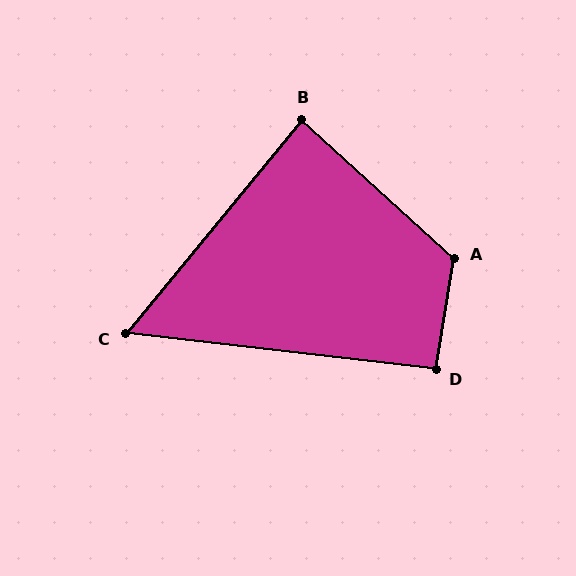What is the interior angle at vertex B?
Approximately 87 degrees (approximately right).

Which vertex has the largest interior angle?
A, at approximately 123 degrees.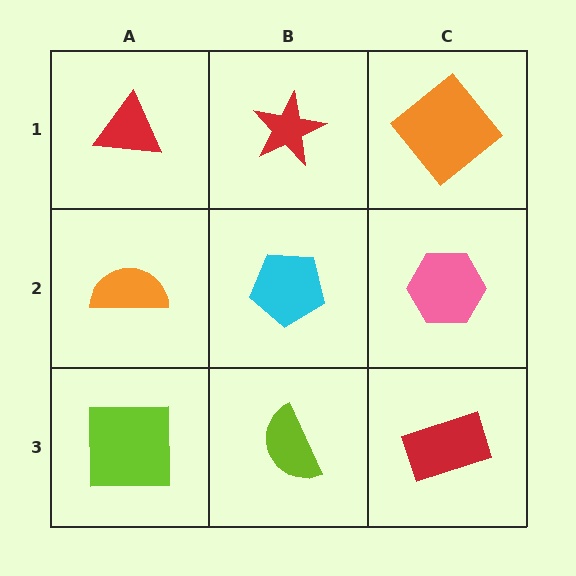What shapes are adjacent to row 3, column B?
A cyan pentagon (row 2, column B), a lime square (row 3, column A), a red rectangle (row 3, column C).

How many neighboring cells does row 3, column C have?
2.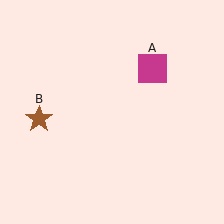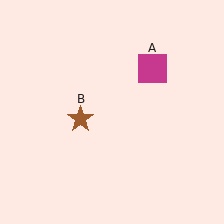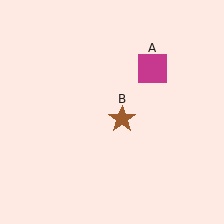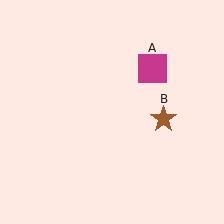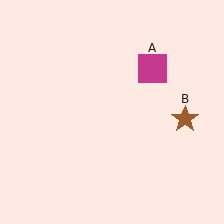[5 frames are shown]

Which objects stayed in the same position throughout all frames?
Magenta square (object A) remained stationary.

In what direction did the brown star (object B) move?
The brown star (object B) moved right.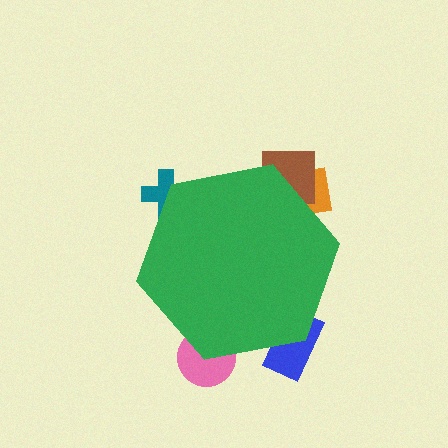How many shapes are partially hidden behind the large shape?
5 shapes are partially hidden.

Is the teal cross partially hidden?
Yes, the teal cross is partially hidden behind the green hexagon.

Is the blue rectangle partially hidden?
Yes, the blue rectangle is partially hidden behind the green hexagon.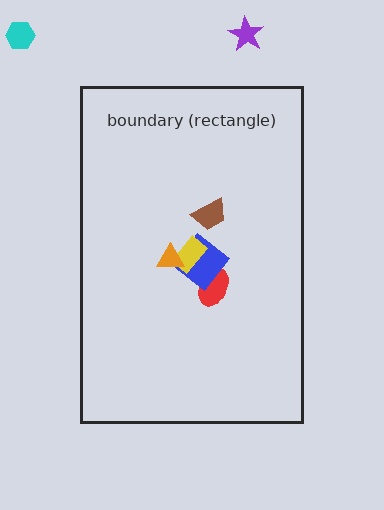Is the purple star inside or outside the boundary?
Outside.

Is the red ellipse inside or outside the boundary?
Inside.